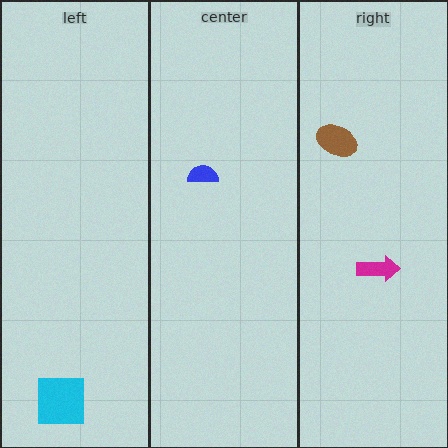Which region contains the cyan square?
The left region.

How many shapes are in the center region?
1.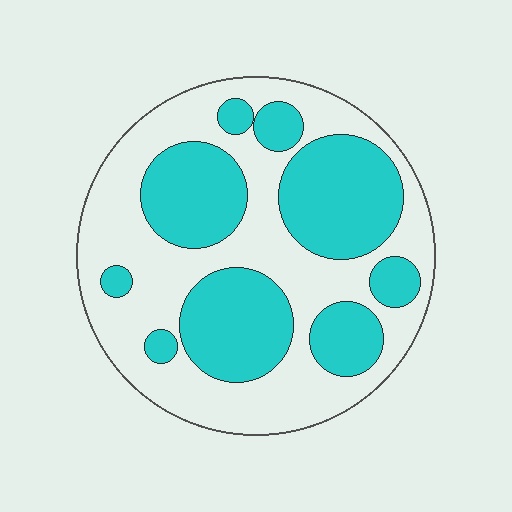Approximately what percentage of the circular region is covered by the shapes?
Approximately 45%.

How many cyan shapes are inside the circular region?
9.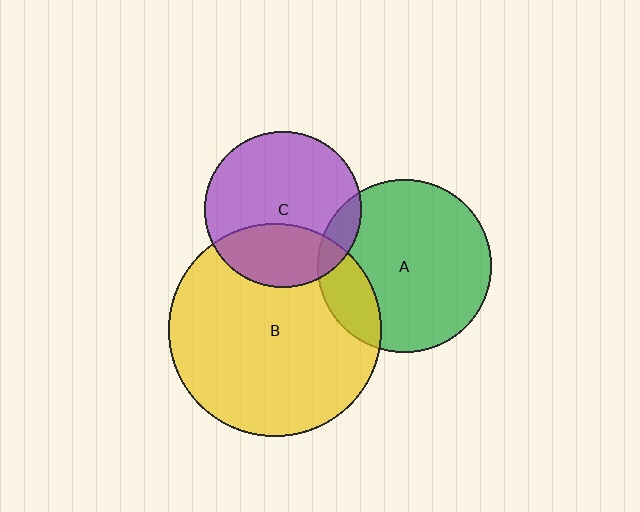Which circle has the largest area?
Circle B (yellow).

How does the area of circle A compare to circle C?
Approximately 1.2 times.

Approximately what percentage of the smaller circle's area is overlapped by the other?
Approximately 20%.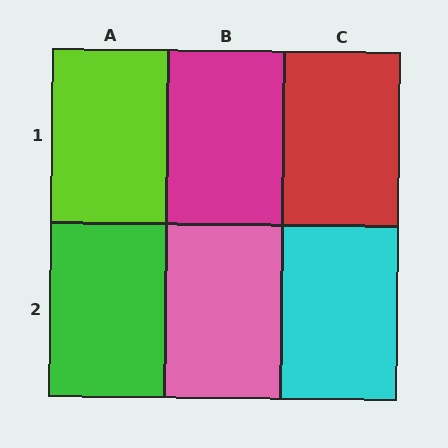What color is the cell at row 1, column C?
Red.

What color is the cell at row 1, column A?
Lime.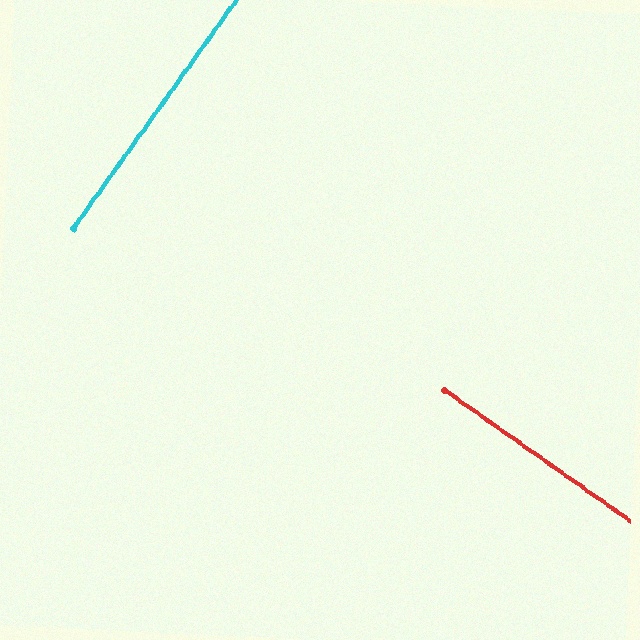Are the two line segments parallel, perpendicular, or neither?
Perpendicular — they meet at approximately 90°.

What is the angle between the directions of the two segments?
Approximately 90 degrees.